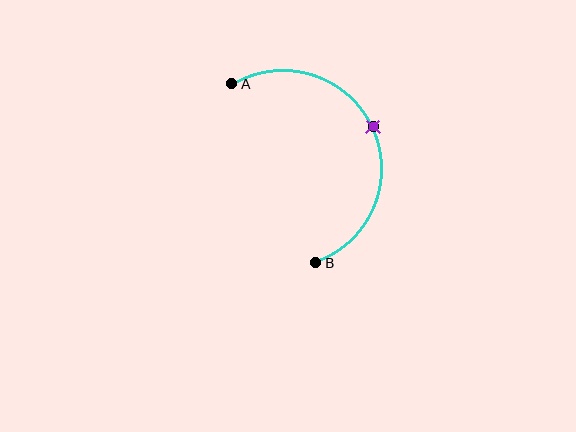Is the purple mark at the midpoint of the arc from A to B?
Yes. The purple mark lies on the arc at equal arc-length from both A and B — it is the arc midpoint.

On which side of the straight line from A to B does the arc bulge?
The arc bulges to the right of the straight line connecting A and B.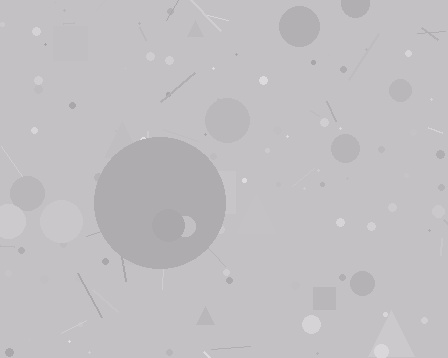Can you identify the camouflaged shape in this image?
The camouflaged shape is a circle.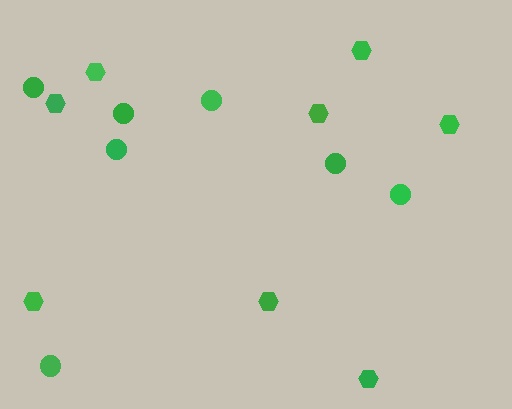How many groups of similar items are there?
There are 2 groups: one group of hexagons (8) and one group of circles (7).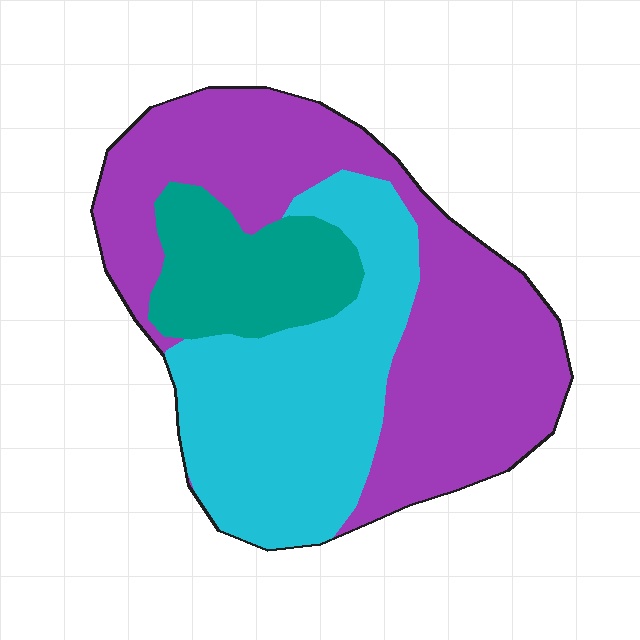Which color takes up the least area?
Teal, at roughly 15%.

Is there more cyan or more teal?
Cyan.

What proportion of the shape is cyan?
Cyan takes up between a quarter and a half of the shape.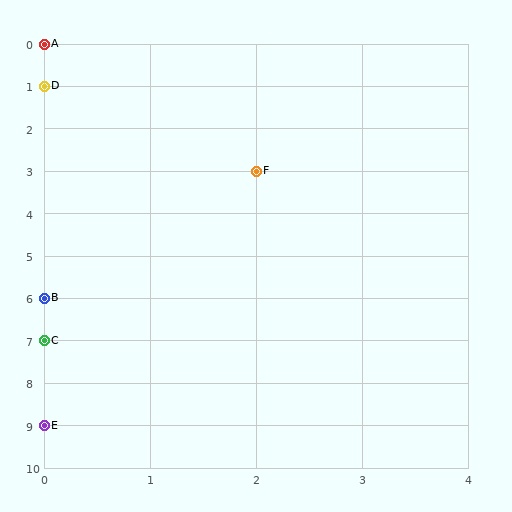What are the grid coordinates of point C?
Point C is at grid coordinates (0, 7).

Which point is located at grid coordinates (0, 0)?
Point A is at (0, 0).